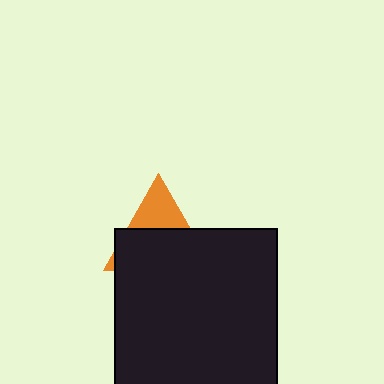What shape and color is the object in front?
The object in front is a black rectangle.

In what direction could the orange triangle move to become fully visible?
The orange triangle could move up. That would shift it out from behind the black rectangle entirely.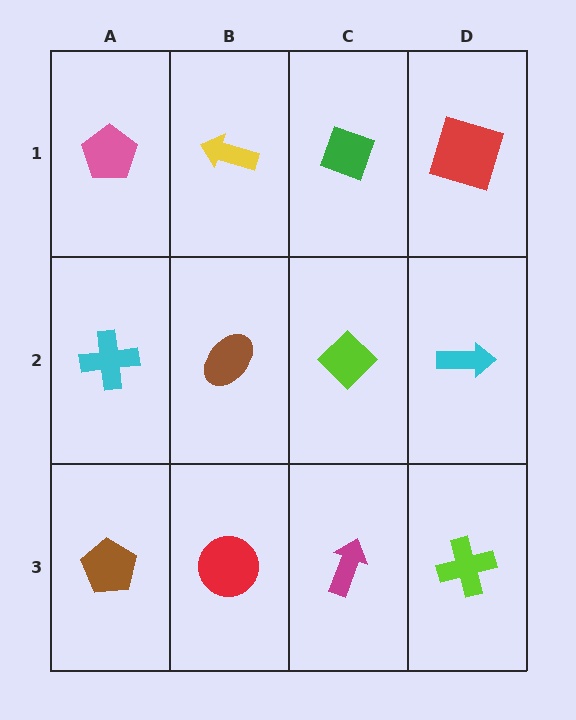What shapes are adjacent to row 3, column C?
A lime diamond (row 2, column C), a red circle (row 3, column B), a lime cross (row 3, column D).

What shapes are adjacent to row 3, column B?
A brown ellipse (row 2, column B), a brown pentagon (row 3, column A), a magenta arrow (row 3, column C).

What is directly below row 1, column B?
A brown ellipse.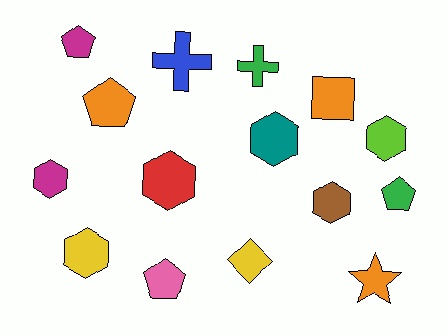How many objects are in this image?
There are 15 objects.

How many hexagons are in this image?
There are 6 hexagons.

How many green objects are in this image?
There are 2 green objects.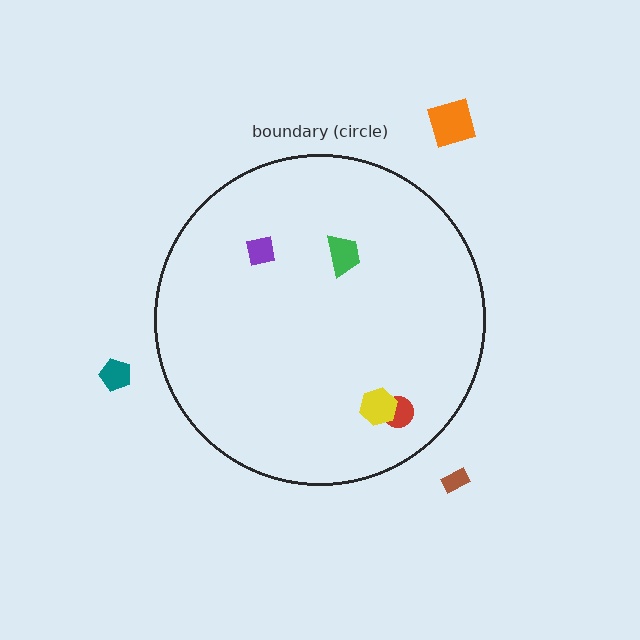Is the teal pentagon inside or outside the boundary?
Outside.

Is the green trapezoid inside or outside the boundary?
Inside.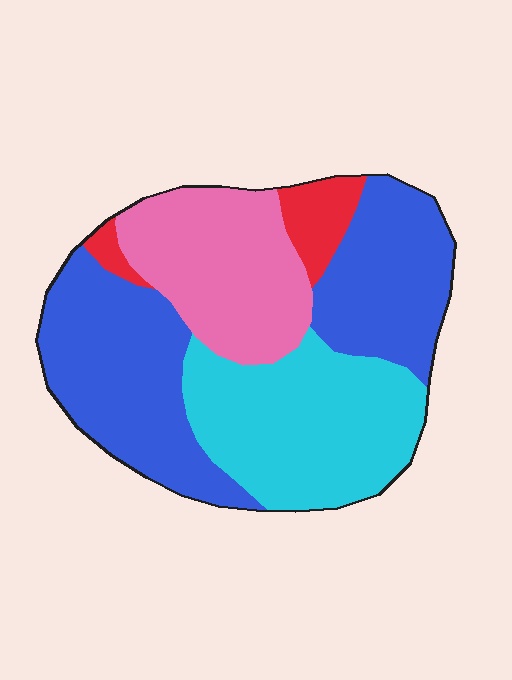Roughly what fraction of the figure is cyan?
Cyan takes up about one quarter (1/4) of the figure.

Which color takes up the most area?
Blue, at roughly 45%.